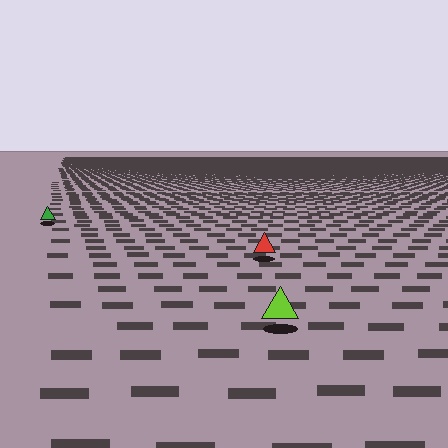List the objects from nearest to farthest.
From nearest to farthest: the lime triangle, the red triangle, the green triangle.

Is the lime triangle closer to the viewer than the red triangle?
Yes. The lime triangle is closer — you can tell from the texture gradient: the ground texture is coarser near it.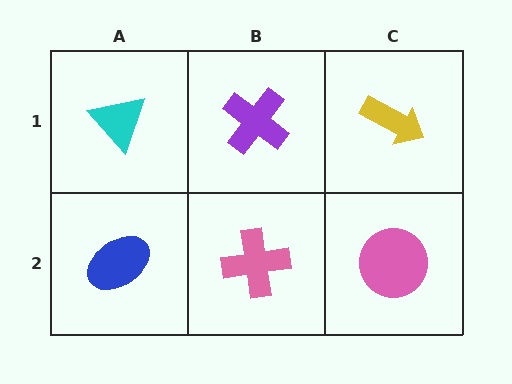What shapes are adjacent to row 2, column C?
A yellow arrow (row 1, column C), a pink cross (row 2, column B).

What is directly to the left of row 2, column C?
A pink cross.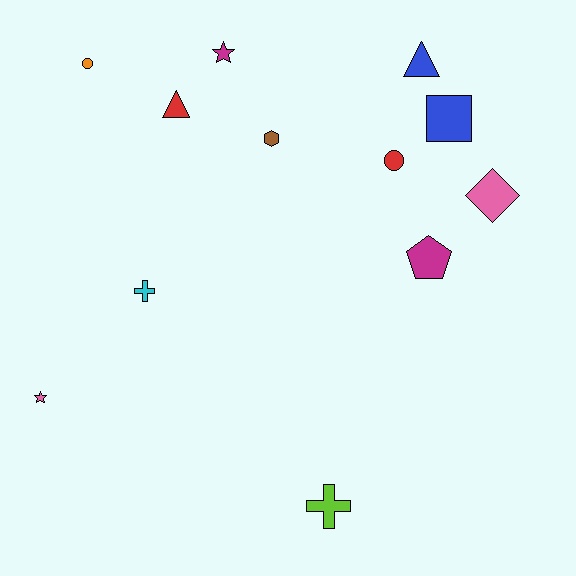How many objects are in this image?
There are 12 objects.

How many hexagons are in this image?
There is 1 hexagon.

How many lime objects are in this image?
There is 1 lime object.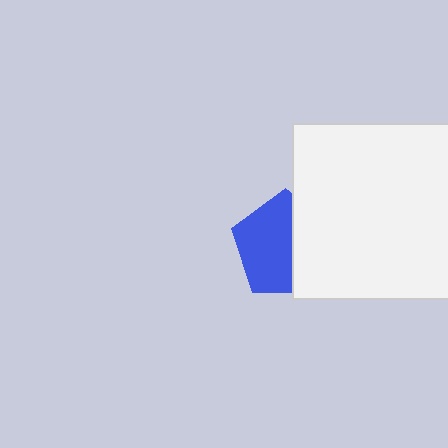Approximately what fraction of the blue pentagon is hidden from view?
Roughly 43% of the blue pentagon is hidden behind the white square.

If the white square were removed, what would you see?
You would see the complete blue pentagon.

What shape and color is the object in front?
The object in front is a white square.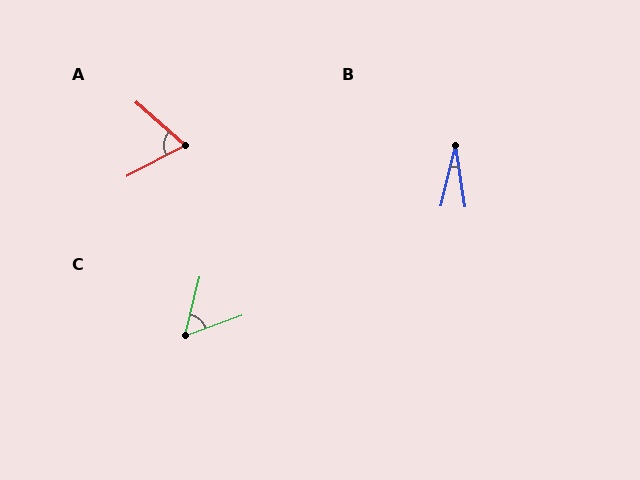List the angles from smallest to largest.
B (22°), C (56°), A (69°).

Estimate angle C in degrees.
Approximately 56 degrees.